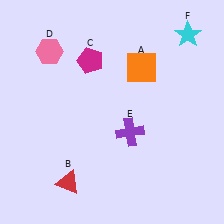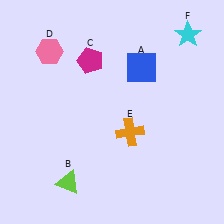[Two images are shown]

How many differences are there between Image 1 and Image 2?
There are 3 differences between the two images.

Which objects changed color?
A changed from orange to blue. B changed from red to lime. E changed from purple to orange.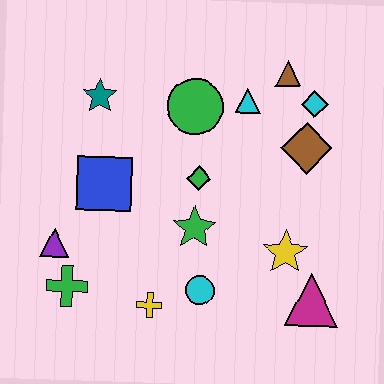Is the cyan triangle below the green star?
No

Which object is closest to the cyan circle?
The yellow cross is closest to the cyan circle.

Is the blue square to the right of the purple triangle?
Yes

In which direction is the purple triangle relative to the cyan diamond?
The purple triangle is to the left of the cyan diamond.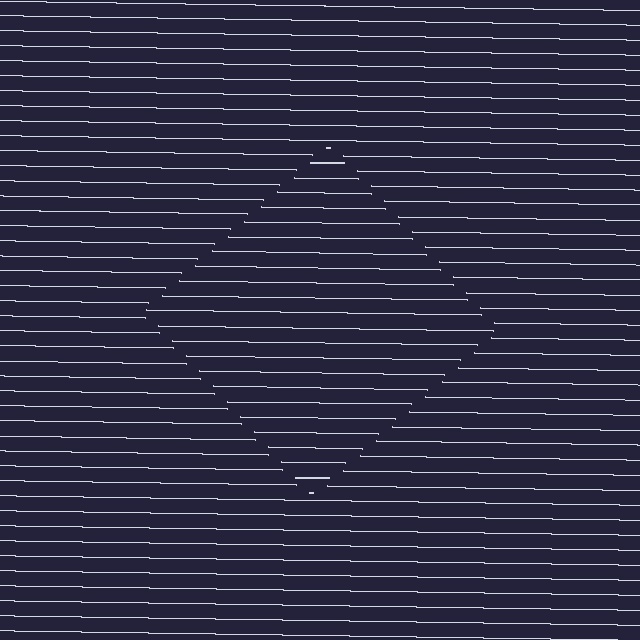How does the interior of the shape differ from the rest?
The interior of the shape contains the same grating, shifted by half a period — the contour is defined by the phase discontinuity where line-ends from the inner and outer gratings abut.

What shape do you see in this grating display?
An illusory square. The interior of the shape contains the same grating, shifted by half a period — the contour is defined by the phase discontinuity where line-ends from the inner and outer gratings abut.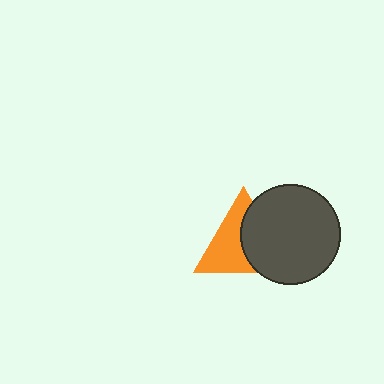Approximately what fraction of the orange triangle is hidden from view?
Roughly 46% of the orange triangle is hidden behind the dark gray circle.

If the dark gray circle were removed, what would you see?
You would see the complete orange triangle.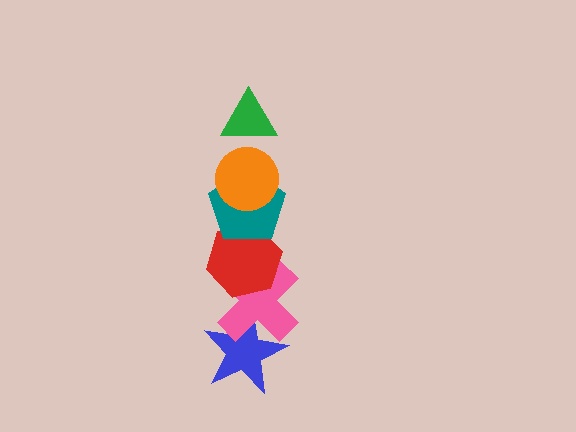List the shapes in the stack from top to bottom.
From top to bottom: the green triangle, the orange circle, the teal pentagon, the red hexagon, the pink cross, the blue star.